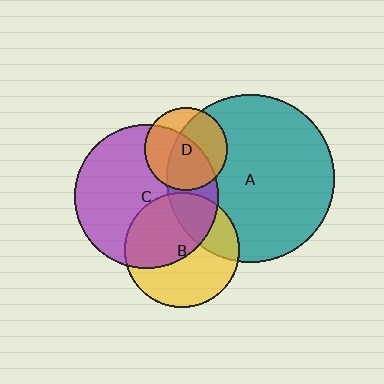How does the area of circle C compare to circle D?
Approximately 3.0 times.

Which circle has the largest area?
Circle A (teal).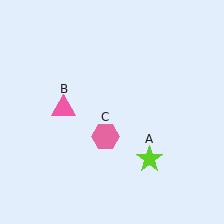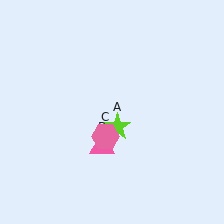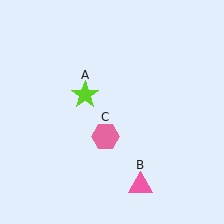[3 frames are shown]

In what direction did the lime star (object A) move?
The lime star (object A) moved up and to the left.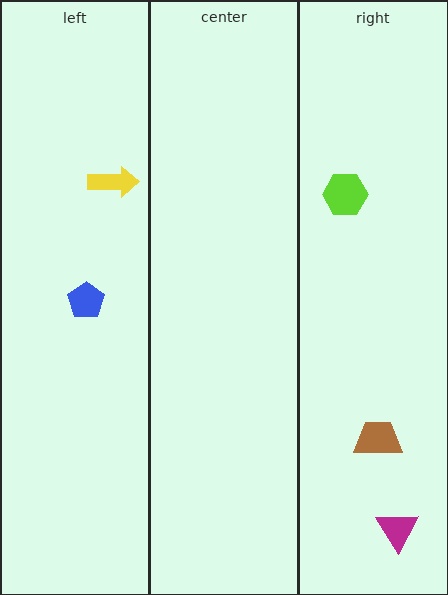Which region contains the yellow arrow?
The left region.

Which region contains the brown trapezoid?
The right region.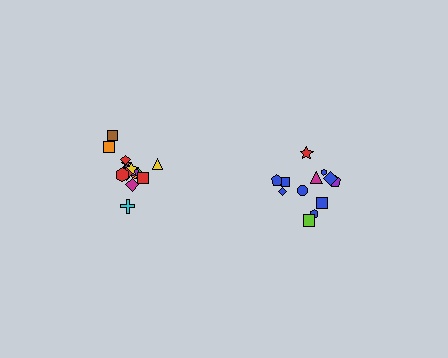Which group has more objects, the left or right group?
The left group.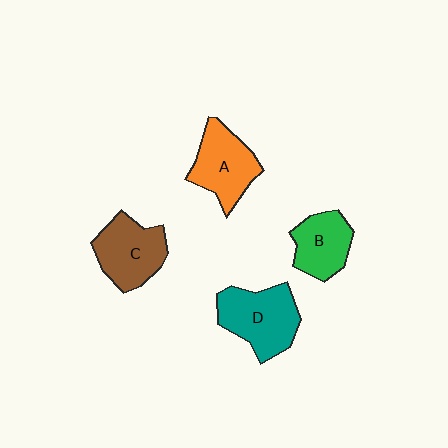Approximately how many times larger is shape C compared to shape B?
Approximately 1.3 times.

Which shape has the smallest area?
Shape B (green).